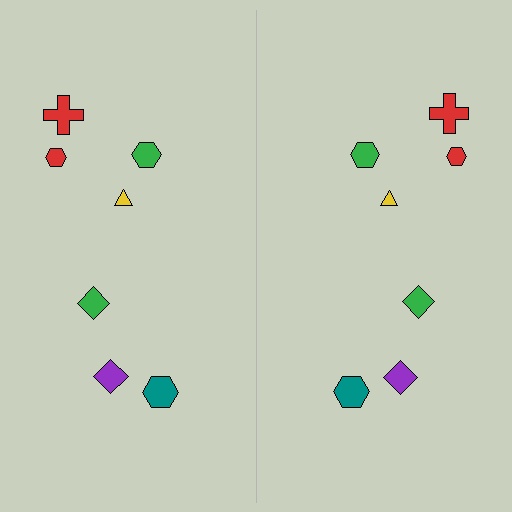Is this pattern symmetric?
Yes, this pattern has bilateral (reflection) symmetry.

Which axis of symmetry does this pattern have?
The pattern has a vertical axis of symmetry running through the center of the image.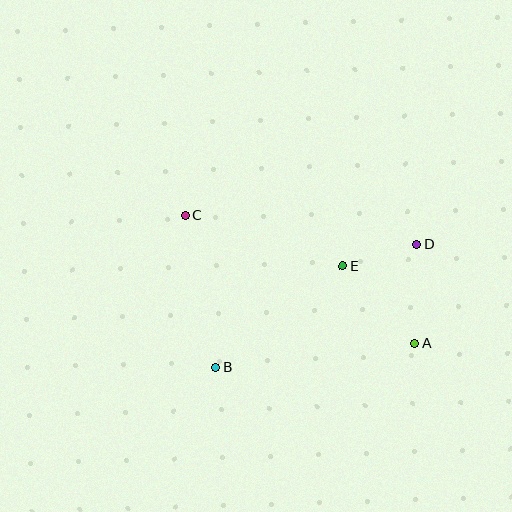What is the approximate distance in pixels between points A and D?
The distance between A and D is approximately 99 pixels.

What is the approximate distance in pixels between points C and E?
The distance between C and E is approximately 166 pixels.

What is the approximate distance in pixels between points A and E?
The distance between A and E is approximately 105 pixels.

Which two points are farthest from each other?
Points A and C are farthest from each other.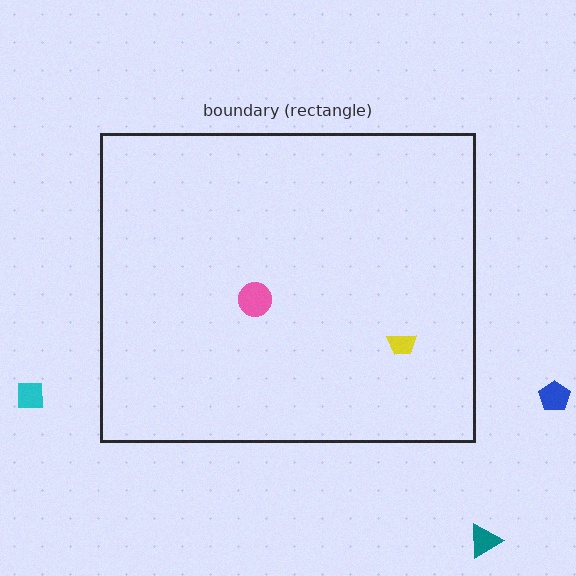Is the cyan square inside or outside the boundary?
Outside.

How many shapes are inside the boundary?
2 inside, 3 outside.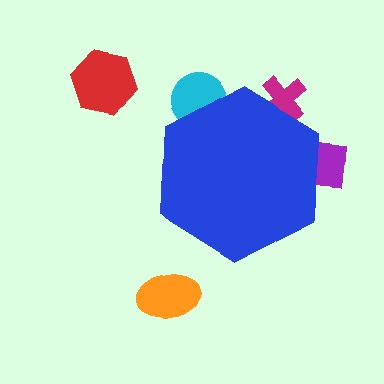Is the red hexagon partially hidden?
No, the red hexagon is fully visible.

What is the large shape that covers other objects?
A blue hexagon.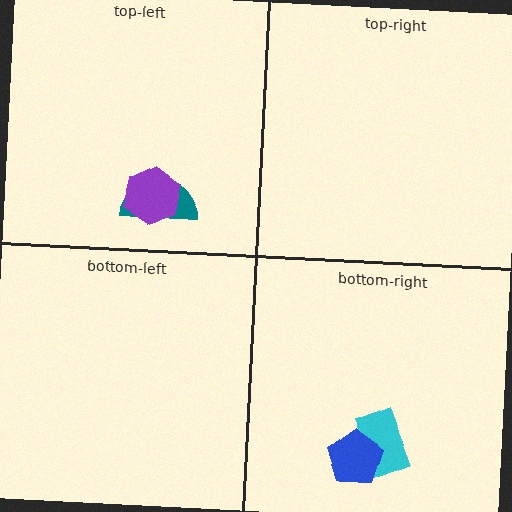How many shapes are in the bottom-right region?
2.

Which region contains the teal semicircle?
The top-left region.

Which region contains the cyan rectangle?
The bottom-right region.